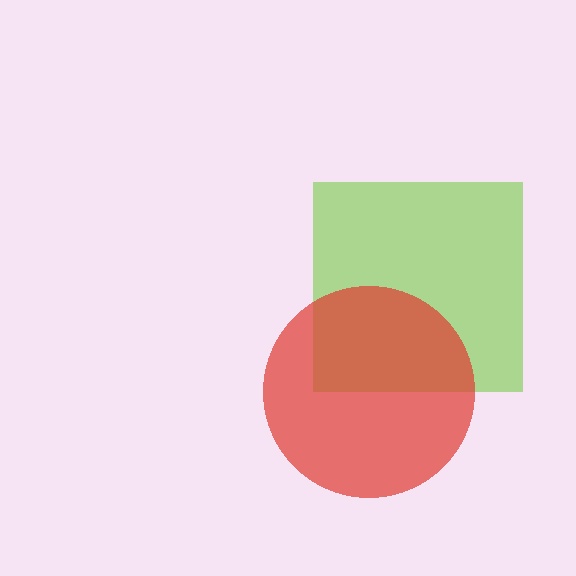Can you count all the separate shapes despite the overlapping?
Yes, there are 2 separate shapes.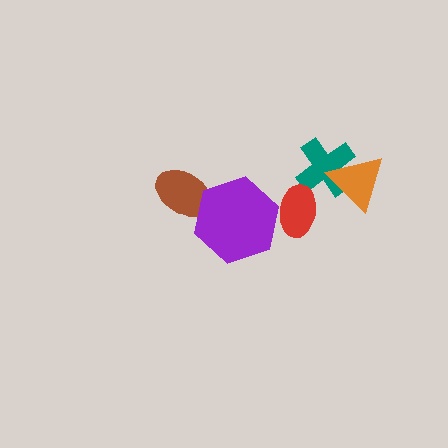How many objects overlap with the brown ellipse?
1 object overlaps with the brown ellipse.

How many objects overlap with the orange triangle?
1 object overlaps with the orange triangle.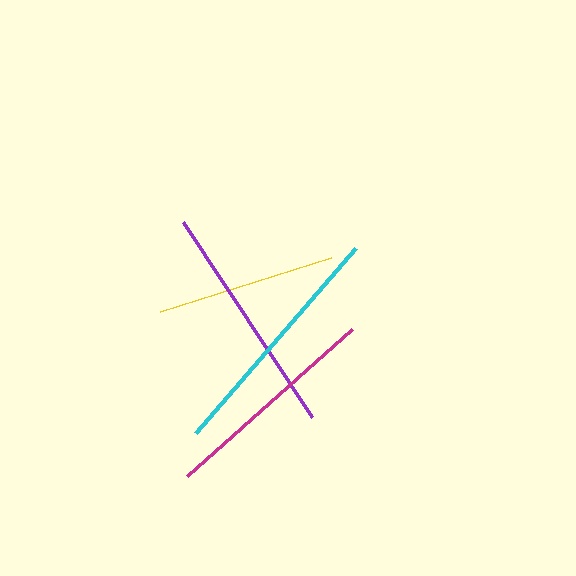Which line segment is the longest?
The cyan line is the longest at approximately 245 pixels.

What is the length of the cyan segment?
The cyan segment is approximately 245 pixels long.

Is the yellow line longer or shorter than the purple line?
The purple line is longer than the yellow line.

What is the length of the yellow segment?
The yellow segment is approximately 179 pixels long.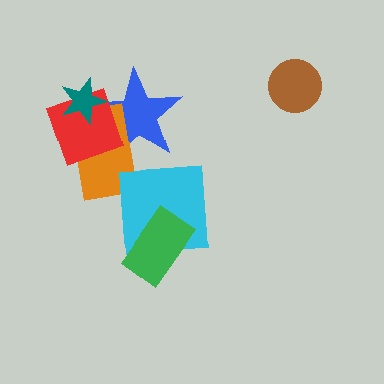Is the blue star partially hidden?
Yes, it is partially covered by another shape.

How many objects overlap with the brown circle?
0 objects overlap with the brown circle.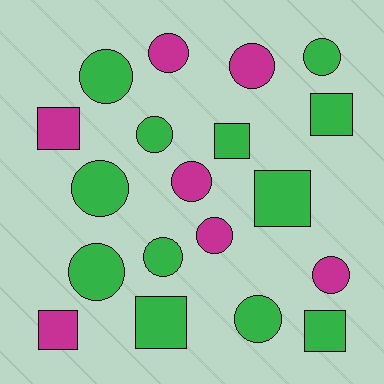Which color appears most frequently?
Green, with 12 objects.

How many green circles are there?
There are 7 green circles.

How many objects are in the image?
There are 19 objects.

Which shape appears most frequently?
Circle, with 12 objects.